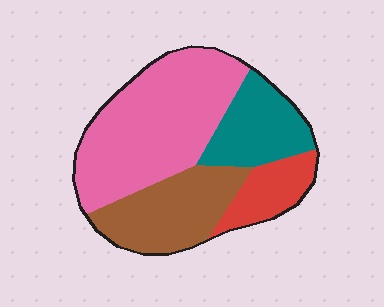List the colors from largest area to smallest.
From largest to smallest: pink, brown, teal, red.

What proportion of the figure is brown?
Brown covers roughly 25% of the figure.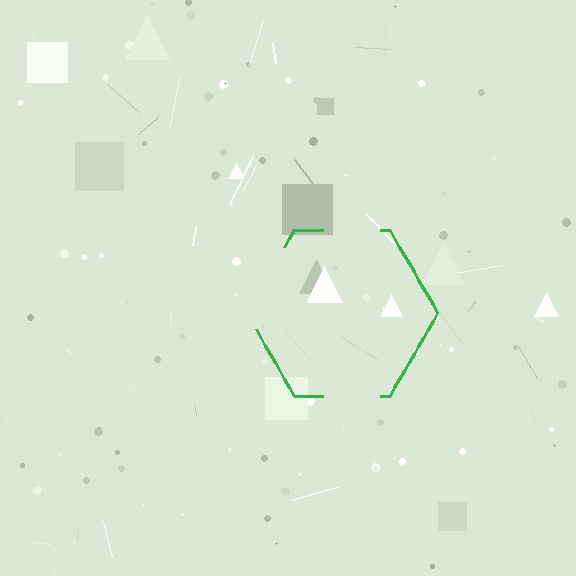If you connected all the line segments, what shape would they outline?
They would outline a hexagon.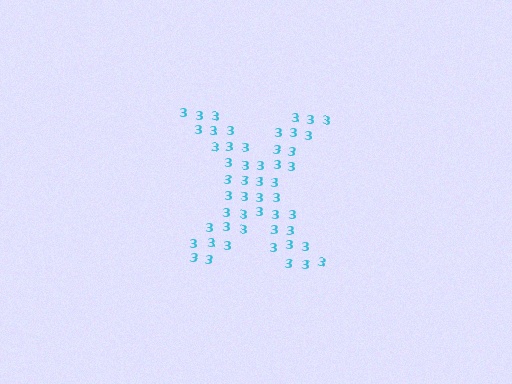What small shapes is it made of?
It is made of small digit 3's.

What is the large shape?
The large shape is the letter X.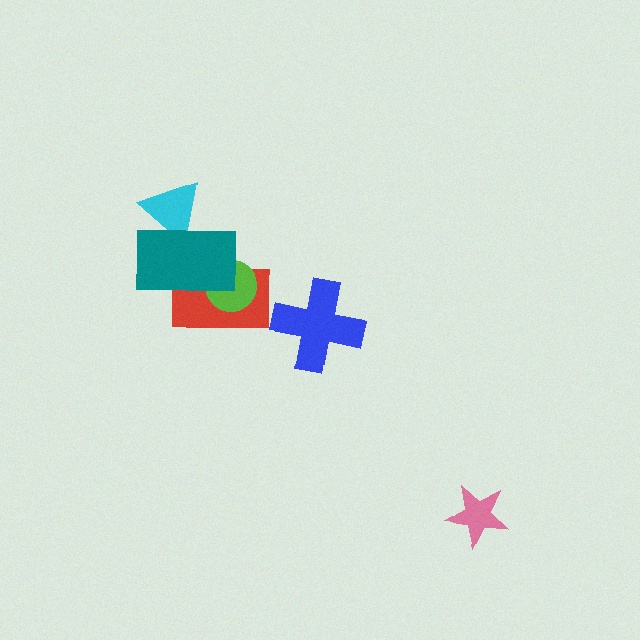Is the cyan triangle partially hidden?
Yes, it is partially covered by another shape.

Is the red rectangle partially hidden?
Yes, it is partially covered by another shape.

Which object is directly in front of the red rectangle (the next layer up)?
The lime circle is directly in front of the red rectangle.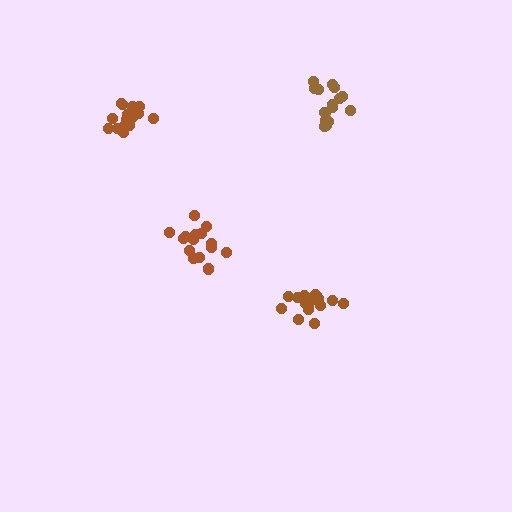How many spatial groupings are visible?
There are 4 spatial groupings.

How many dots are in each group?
Group 1: 17 dots, Group 2: 17 dots, Group 3: 16 dots, Group 4: 16 dots (66 total).